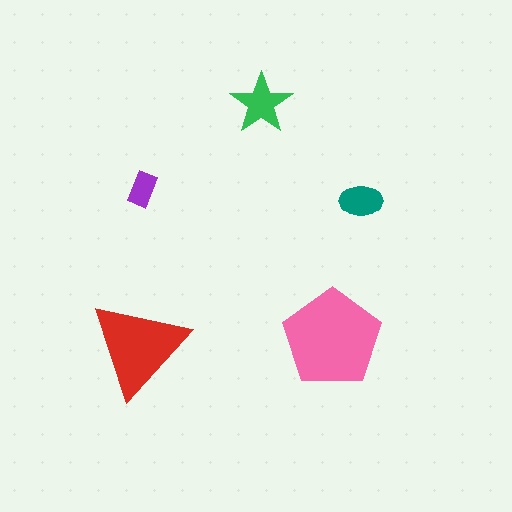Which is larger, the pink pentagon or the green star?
The pink pentagon.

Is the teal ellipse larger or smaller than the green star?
Smaller.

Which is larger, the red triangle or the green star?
The red triangle.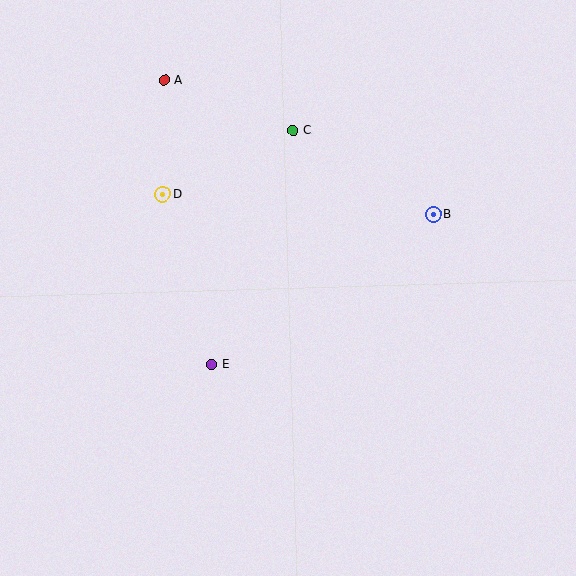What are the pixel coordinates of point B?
Point B is at (433, 214).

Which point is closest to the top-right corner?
Point B is closest to the top-right corner.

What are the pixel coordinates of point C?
Point C is at (293, 130).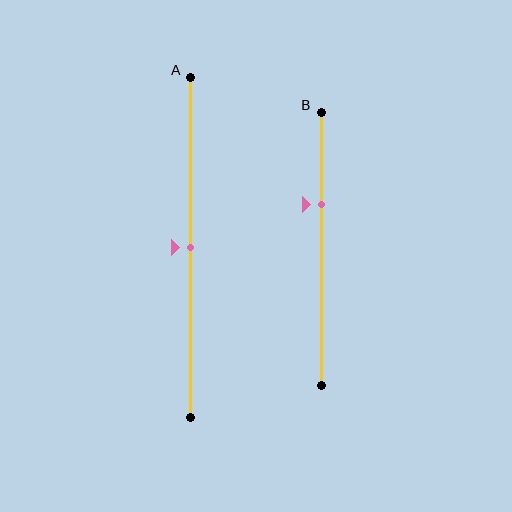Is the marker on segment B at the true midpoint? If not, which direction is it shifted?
No, the marker on segment B is shifted upward by about 16% of the segment length.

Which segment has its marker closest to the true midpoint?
Segment A has its marker closest to the true midpoint.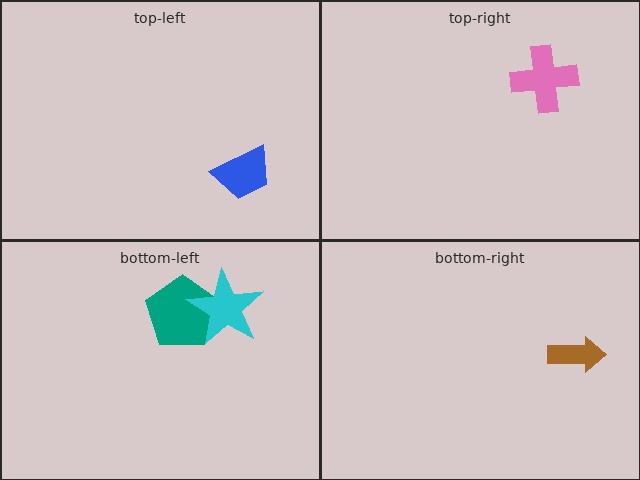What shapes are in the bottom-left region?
The teal pentagon, the cyan star.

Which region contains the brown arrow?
The bottom-right region.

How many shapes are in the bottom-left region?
2.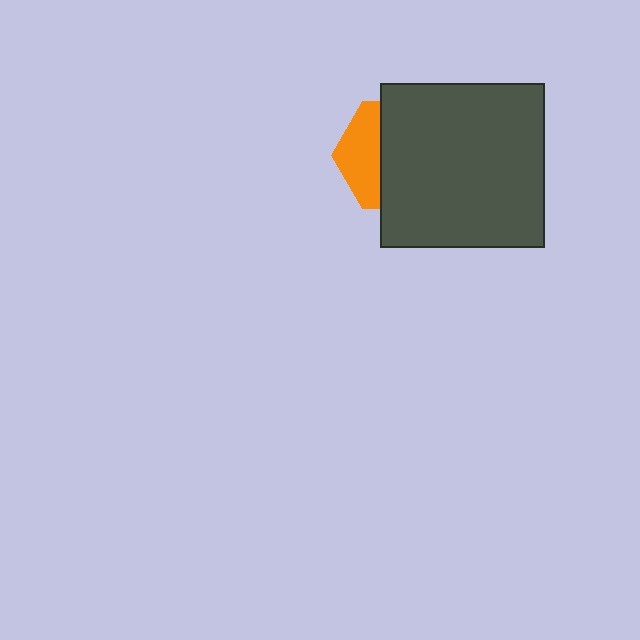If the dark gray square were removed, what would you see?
You would see the complete orange hexagon.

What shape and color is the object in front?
The object in front is a dark gray square.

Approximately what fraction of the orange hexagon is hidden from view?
Roughly 65% of the orange hexagon is hidden behind the dark gray square.